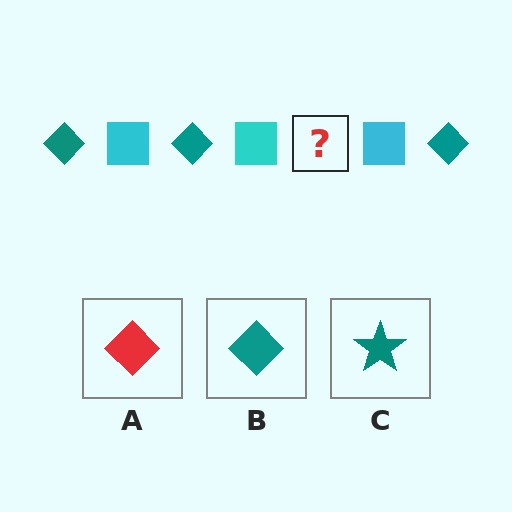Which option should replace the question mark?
Option B.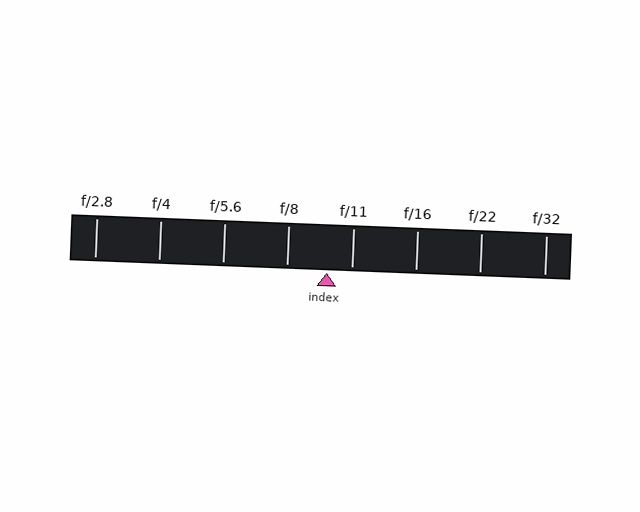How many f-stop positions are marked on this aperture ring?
There are 8 f-stop positions marked.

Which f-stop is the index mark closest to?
The index mark is closest to f/11.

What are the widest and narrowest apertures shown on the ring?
The widest aperture shown is f/2.8 and the narrowest is f/32.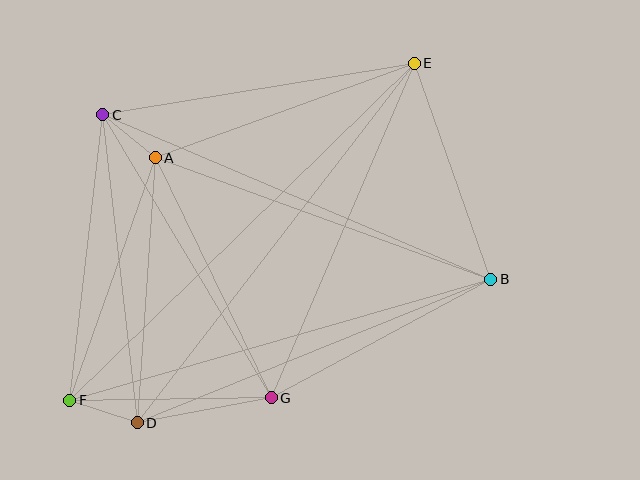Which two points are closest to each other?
Points A and C are closest to each other.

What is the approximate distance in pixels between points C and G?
The distance between C and G is approximately 329 pixels.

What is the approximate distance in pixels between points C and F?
The distance between C and F is approximately 287 pixels.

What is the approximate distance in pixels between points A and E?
The distance between A and E is approximately 276 pixels.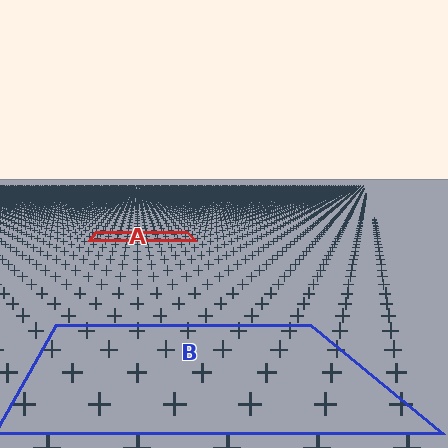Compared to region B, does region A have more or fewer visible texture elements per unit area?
Region A has more texture elements per unit area — they are packed more densely because it is farther away.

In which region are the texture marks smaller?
The texture marks are smaller in region A, because it is farther away.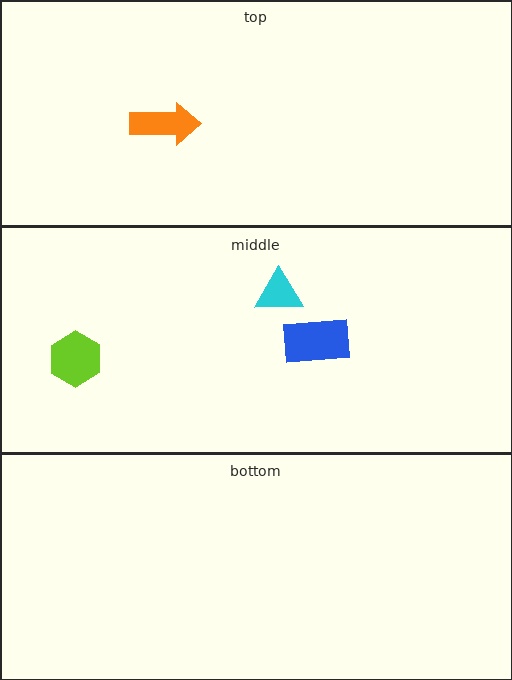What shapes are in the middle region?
The blue rectangle, the cyan triangle, the lime hexagon.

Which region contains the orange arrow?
The top region.